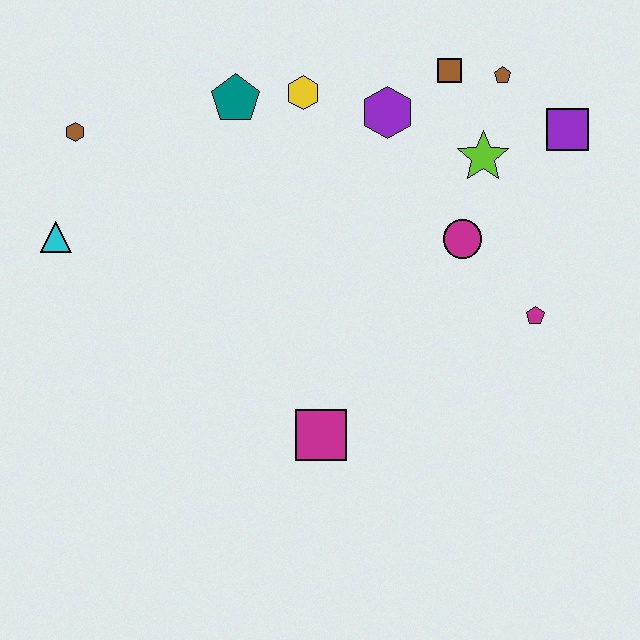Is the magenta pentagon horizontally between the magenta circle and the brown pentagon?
No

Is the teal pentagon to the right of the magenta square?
No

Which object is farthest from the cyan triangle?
The purple square is farthest from the cyan triangle.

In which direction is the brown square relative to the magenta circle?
The brown square is above the magenta circle.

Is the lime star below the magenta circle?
No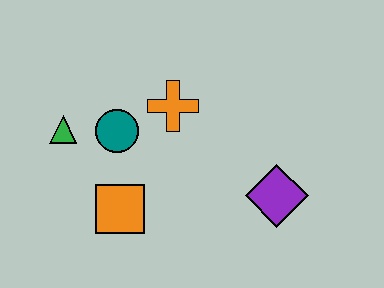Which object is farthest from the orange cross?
The purple diamond is farthest from the orange cross.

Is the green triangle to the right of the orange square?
No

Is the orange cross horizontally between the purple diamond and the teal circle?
Yes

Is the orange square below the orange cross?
Yes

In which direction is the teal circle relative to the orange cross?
The teal circle is to the left of the orange cross.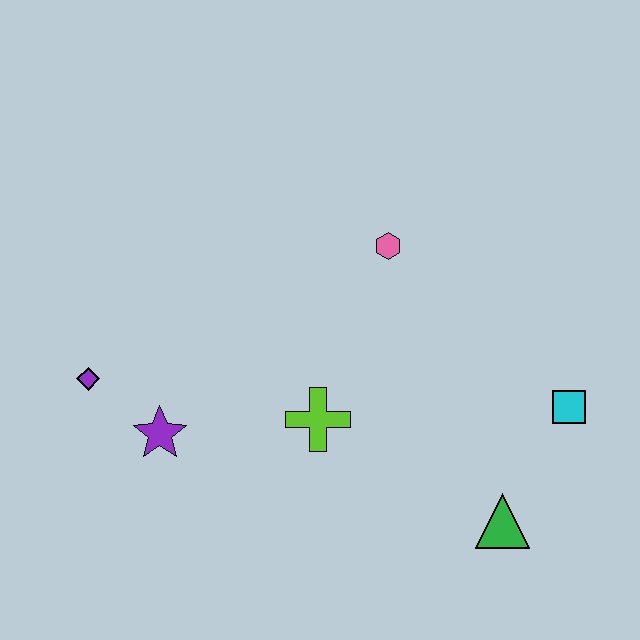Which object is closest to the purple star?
The purple diamond is closest to the purple star.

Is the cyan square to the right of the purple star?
Yes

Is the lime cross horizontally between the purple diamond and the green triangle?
Yes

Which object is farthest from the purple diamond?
The cyan square is farthest from the purple diamond.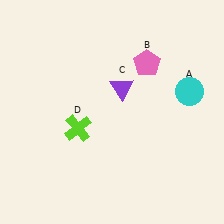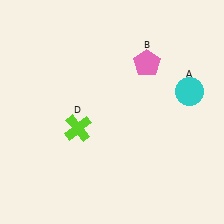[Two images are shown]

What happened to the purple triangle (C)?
The purple triangle (C) was removed in Image 2. It was in the top-right area of Image 1.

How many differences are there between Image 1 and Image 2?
There is 1 difference between the two images.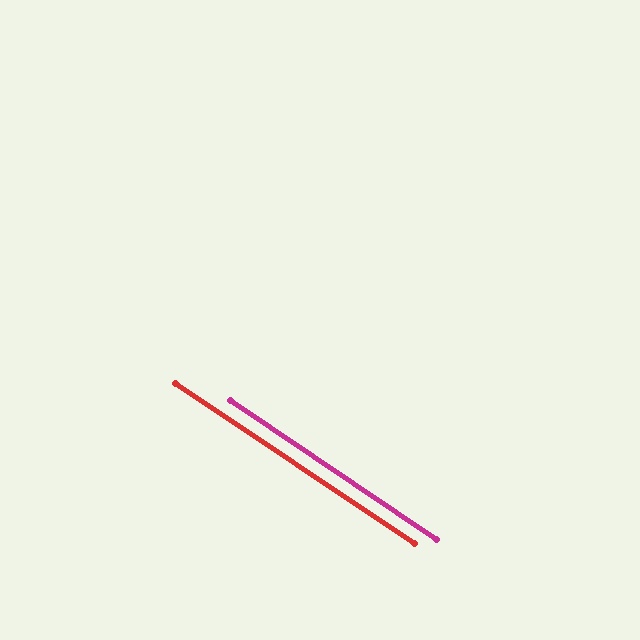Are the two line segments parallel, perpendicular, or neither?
Parallel — their directions differ by only 0.1°.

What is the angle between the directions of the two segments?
Approximately 0 degrees.